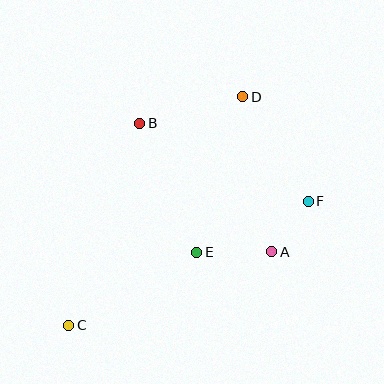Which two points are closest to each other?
Points A and F are closest to each other.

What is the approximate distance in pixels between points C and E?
The distance between C and E is approximately 147 pixels.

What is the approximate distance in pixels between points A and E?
The distance between A and E is approximately 75 pixels.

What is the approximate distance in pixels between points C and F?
The distance between C and F is approximately 270 pixels.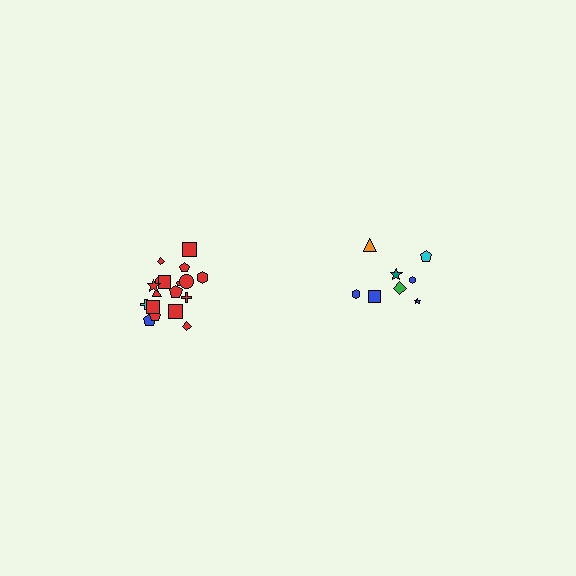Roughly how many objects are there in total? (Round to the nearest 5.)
Roughly 25 objects in total.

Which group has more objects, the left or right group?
The left group.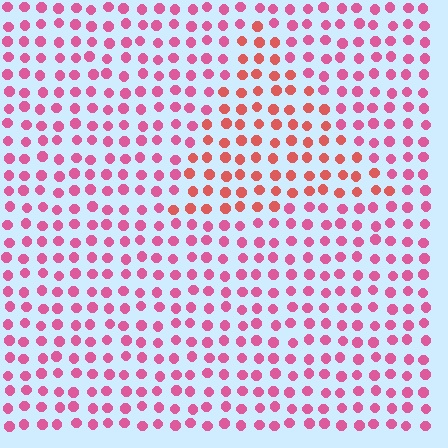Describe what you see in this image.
The image is filled with small pink elements in a uniform arrangement. A triangle-shaped region is visible where the elements are tinted to a slightly different hue, forming a subtle color boundary.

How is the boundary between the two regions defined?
The boundary is defined purely by a slight shift in hue (about 30 degrees). Spacing, size, and orientation are identical on both sides.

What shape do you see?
I see a triangle.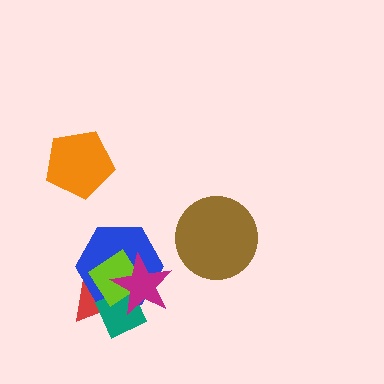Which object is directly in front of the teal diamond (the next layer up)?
The lime diamond is directly in front of the teal diamond.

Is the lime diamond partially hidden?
Yes, it is partially covered by another shape.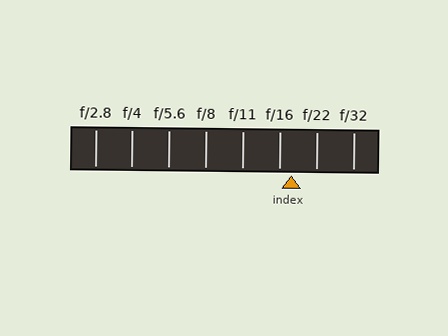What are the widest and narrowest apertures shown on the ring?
The widest aperture shown is f/2.8 and the narrowest is f/32.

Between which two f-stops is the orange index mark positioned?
The index mark is between f/16 and f/22.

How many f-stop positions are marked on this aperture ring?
There are 8 f-stop positions marked.